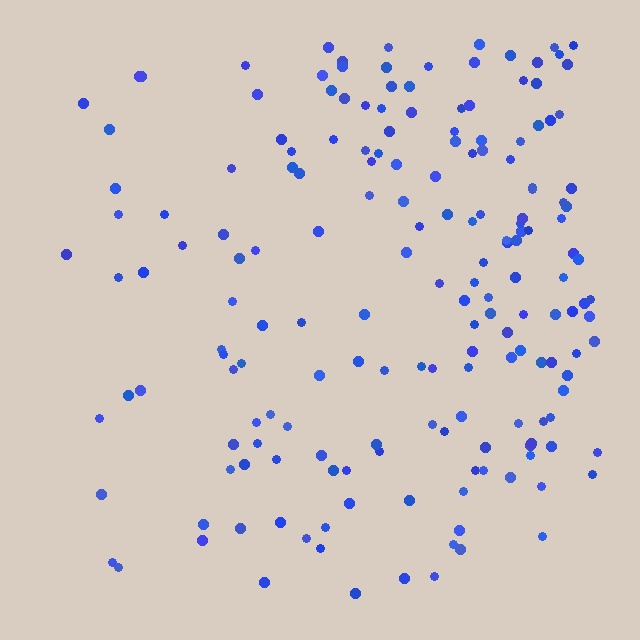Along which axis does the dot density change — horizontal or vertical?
Horizontal.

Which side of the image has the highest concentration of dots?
The right.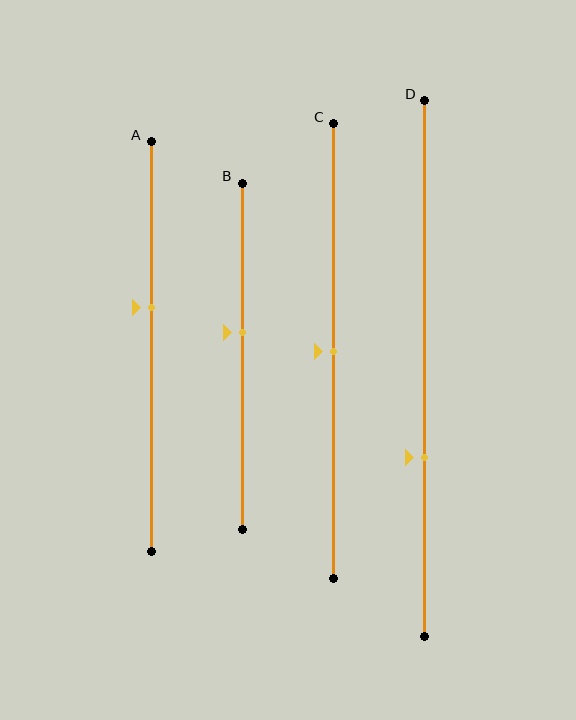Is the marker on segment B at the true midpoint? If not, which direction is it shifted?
No, the marker on segment B is shifted upward by about 7% of the segment length.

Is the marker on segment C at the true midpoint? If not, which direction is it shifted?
Yes, the marker on segment C is at the true midpoint.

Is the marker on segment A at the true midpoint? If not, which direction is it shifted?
No, the marker on segment A is shifted upward by about 10% of the segment length.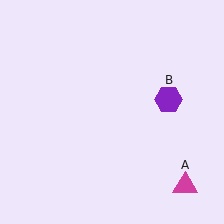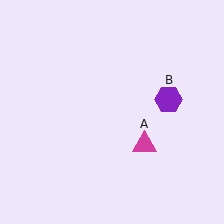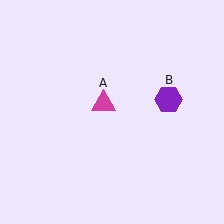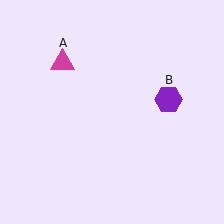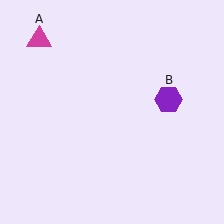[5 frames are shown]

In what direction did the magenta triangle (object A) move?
The magenta triangle (object A) moved up and to the left.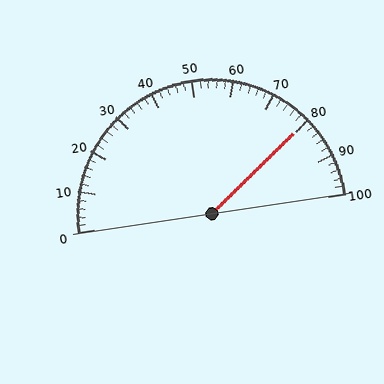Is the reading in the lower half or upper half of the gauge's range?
The reading is in the upper half of the range (0 to 100).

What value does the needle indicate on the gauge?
The needle indicates approximately 80.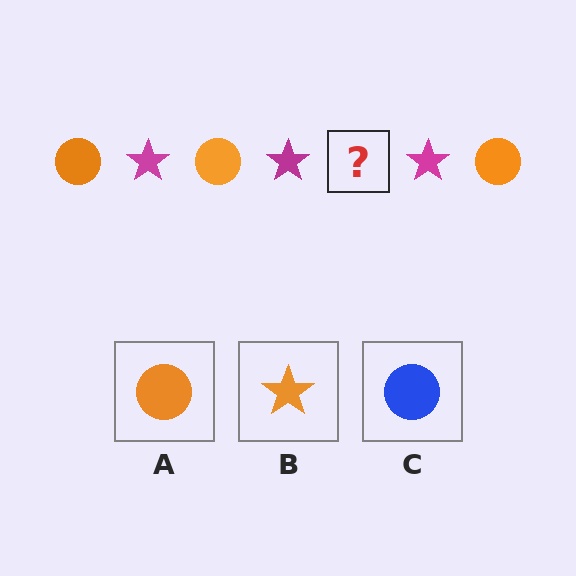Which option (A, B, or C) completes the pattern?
A.